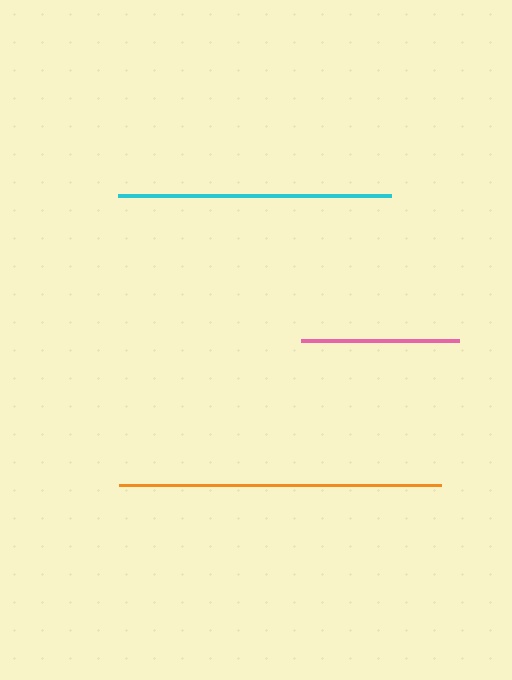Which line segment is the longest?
The orange line is the longest at approximately 323 pixels.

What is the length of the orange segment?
The orange segment is approximately 323 pixels long.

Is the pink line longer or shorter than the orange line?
The orange line is longer than the pink line.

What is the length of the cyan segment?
The cyan segment is approximately 273 pixels long.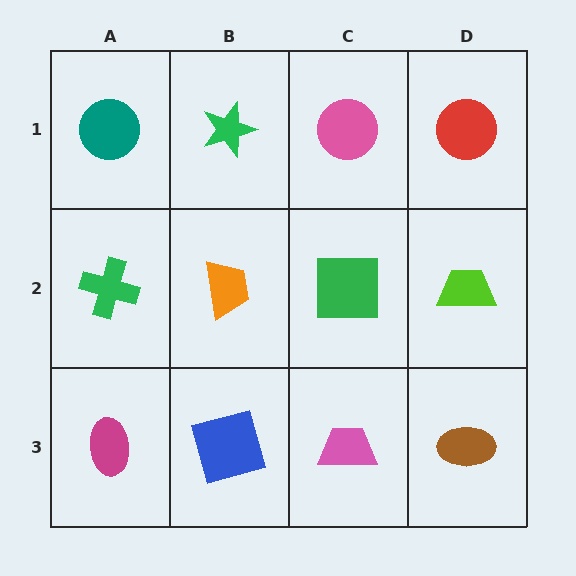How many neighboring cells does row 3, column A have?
2.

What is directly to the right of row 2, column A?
An orange trapezoid.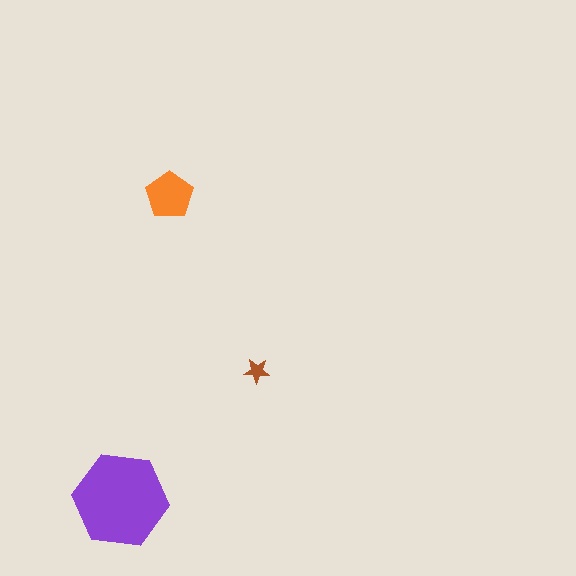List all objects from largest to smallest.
The purple hexagon, the orange pentagon, the brown star.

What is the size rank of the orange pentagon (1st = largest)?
2nd.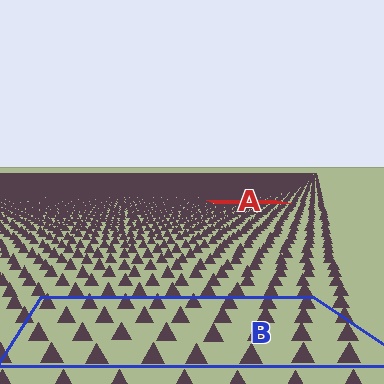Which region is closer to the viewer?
Region B is closer. The texture elements there are larger and more spread out.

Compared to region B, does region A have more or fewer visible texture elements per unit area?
Region A has more texture elements per unit area — they are packed more densely because it is farther away.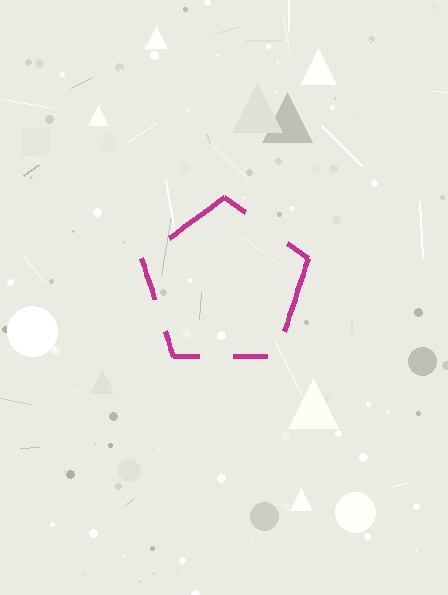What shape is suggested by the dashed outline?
The dashed outline suggests a pentagon.